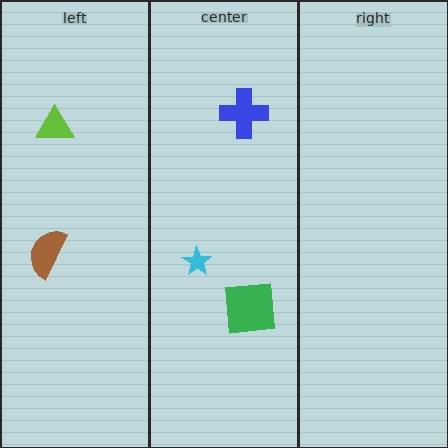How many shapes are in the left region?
2.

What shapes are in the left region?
The lime triangle, the brown semicircle.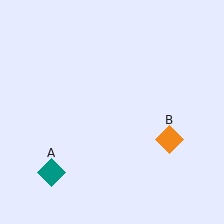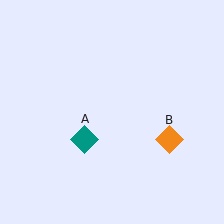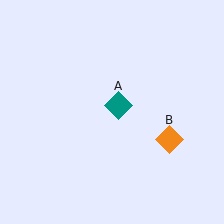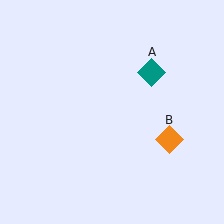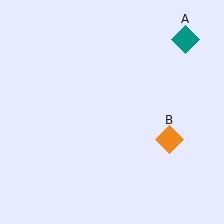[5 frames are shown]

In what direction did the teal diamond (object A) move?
The teal diamond (object A) moved up and to the right.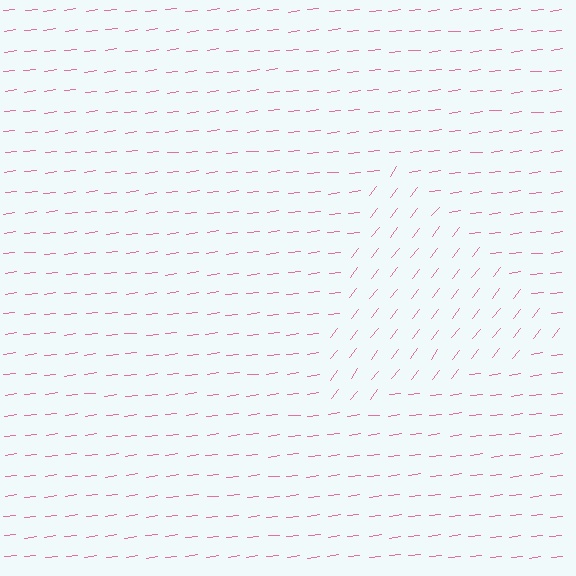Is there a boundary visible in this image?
Yes, there is a texture boundary formed by a change in line orientation.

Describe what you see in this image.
The image is filled with small pink line segments. A triangle region in the image has lines oriented differently from the surrounding lines, creating a visible texture boundary.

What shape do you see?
I see a triangle.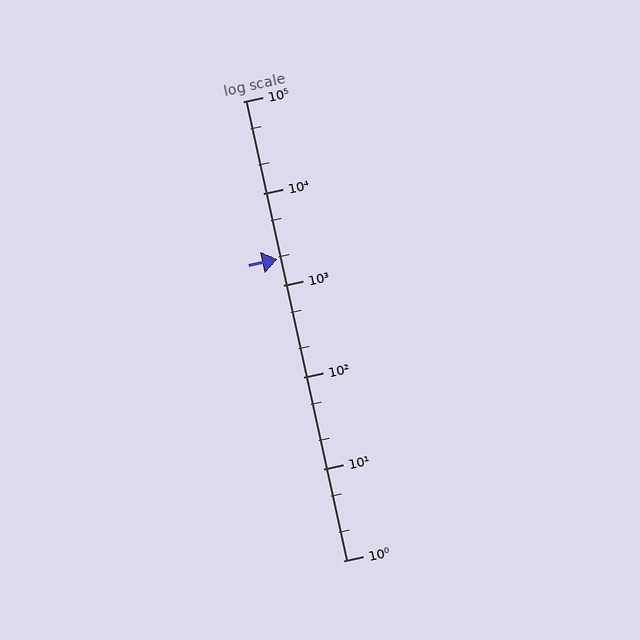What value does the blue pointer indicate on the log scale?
The pointer indicates approximately 1900.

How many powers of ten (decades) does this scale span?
The scale spans 5 decades, from 1 to 100000.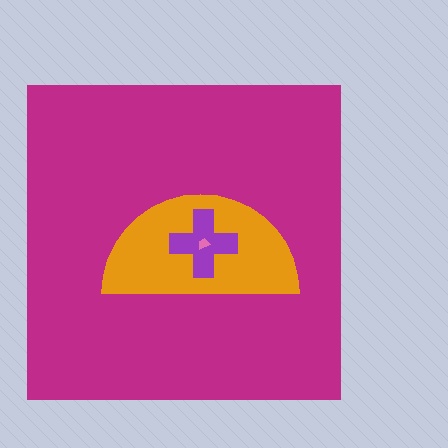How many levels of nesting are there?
4.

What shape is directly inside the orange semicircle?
The purple cross.